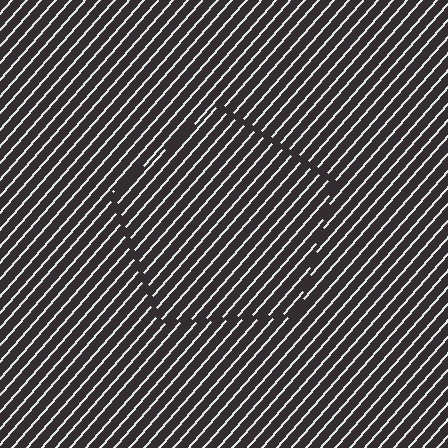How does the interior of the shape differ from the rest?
The interior of the shape contains the same grating, shifted by half a period — the contour is defined by the phase discontinuity where line-ends from the inner and outer gratings abut.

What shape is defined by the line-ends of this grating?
An illusory pentagon. The interior of the shape contains the same grating, shifted by half a period — the contour is defined by the phase discontinuity where line-ends from the inner and outer gratings abut.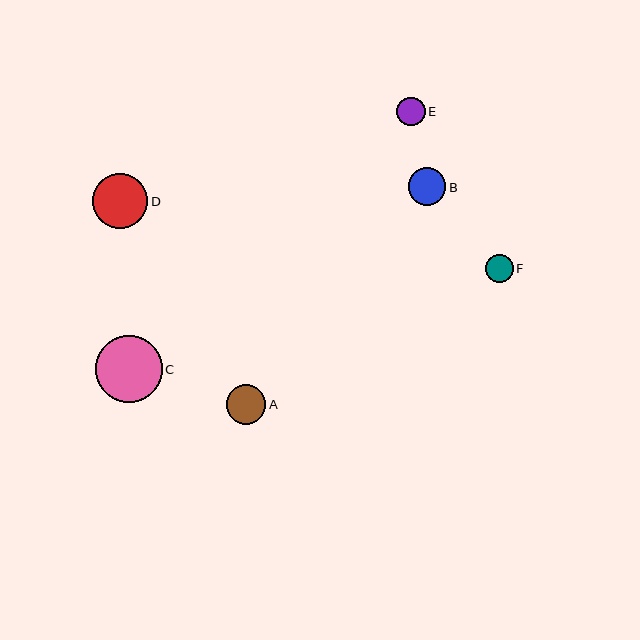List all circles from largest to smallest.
From largest to smallest: C, D, A, B, E, F.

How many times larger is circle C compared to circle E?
Circle C is approximately 2.3 times the size of circle E.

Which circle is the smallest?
Circle F is the smallest with a size of approximately 28 pixels.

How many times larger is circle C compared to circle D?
Circle C is approximately 1.2 times the size of circle D.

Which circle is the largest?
Circle C is the largest with a size of approximately 67 pixels.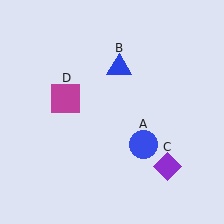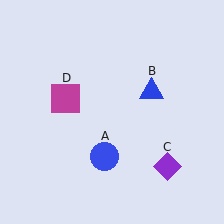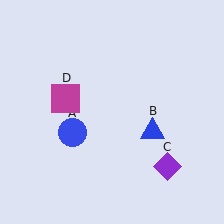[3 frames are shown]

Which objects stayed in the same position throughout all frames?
Purple diamond (object C) and magenta square (object D) remained stationary.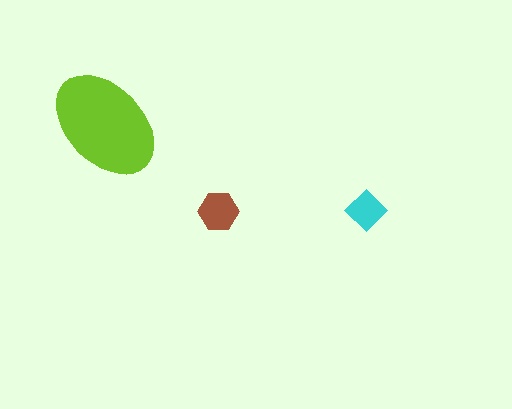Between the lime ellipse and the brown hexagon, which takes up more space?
The lime ellipse.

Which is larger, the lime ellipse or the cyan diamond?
The lime ellipse.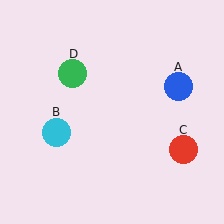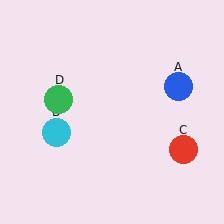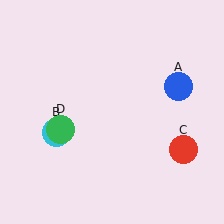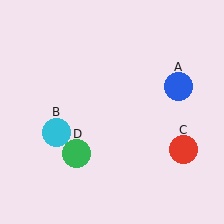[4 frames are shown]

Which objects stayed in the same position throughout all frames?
Blue circle (object A) and cyan circle (object B) and red circle (object C) remained stationary.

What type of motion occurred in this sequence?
The green circle (object D) rotated counterclockwise around the center of the scene.